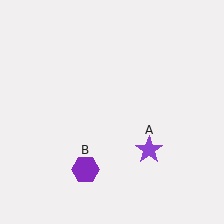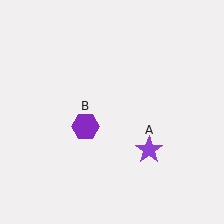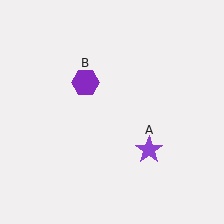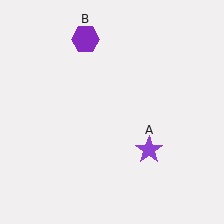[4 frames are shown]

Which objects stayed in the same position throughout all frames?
Purple star (object A) remained stationary.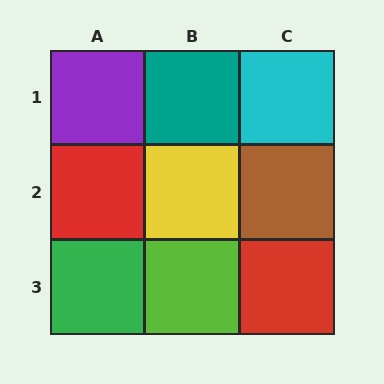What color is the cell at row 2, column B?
Yellow.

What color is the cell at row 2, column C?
Brown.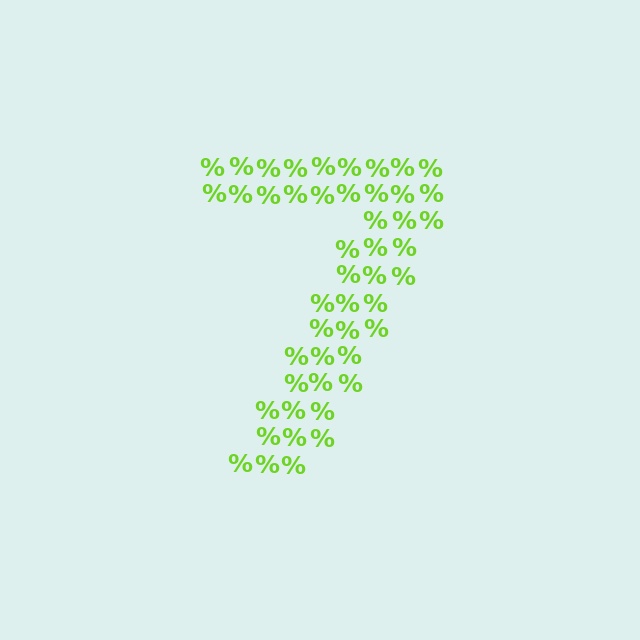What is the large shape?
The large shape is the digit 7.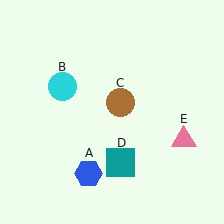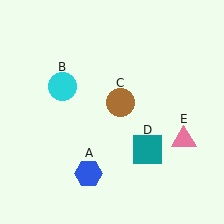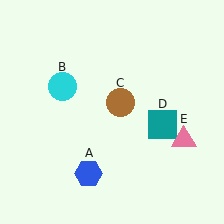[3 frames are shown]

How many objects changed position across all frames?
1 object changed position: teal square (object D).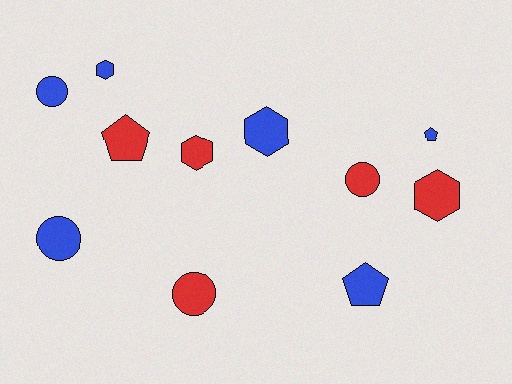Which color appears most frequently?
Blue, with 6 objects.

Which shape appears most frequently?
Circle, with 4 objects.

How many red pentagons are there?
There is 1 red pentagon.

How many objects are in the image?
There are 11 objects.